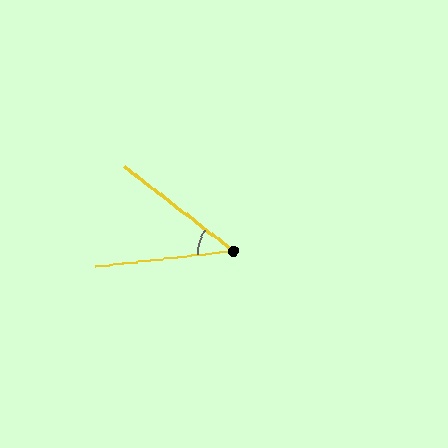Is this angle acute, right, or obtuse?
It is acute.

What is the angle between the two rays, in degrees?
Approximately 44 degrees.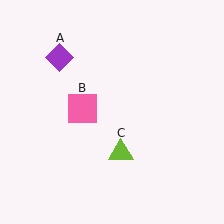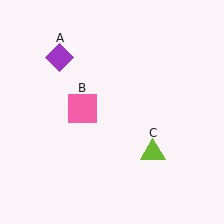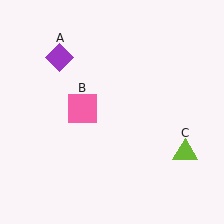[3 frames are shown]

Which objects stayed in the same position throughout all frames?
Purple diamond (object A) and pink square (object B) remained stationary.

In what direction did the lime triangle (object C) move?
The lime triangle (object C) moved right.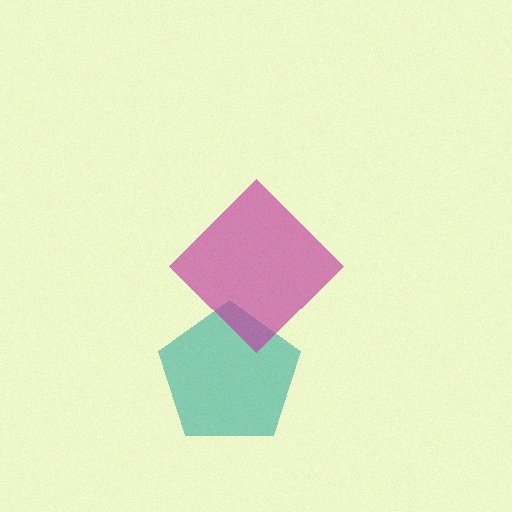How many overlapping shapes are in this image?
There are 2 overlapping shapes in the image.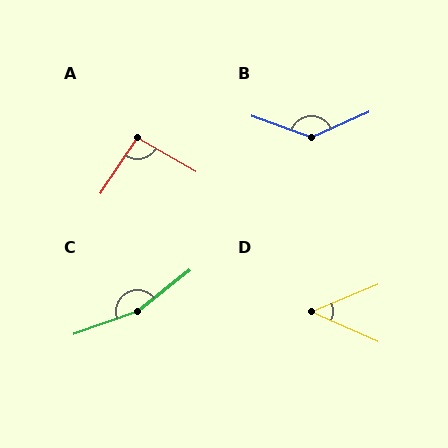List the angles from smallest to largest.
D (46°), A (93°), B (136°), C (162°).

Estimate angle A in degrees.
Approximately 93 degrees.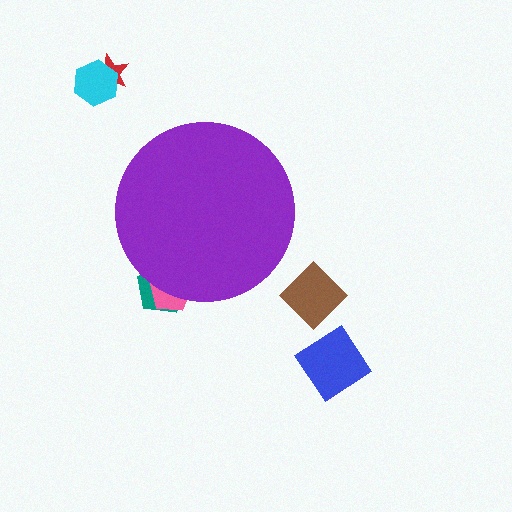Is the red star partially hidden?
No, the red star is fully visible.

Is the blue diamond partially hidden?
No, the blue diamond is fully visible.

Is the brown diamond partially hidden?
No, the brown diamond is fully visible.